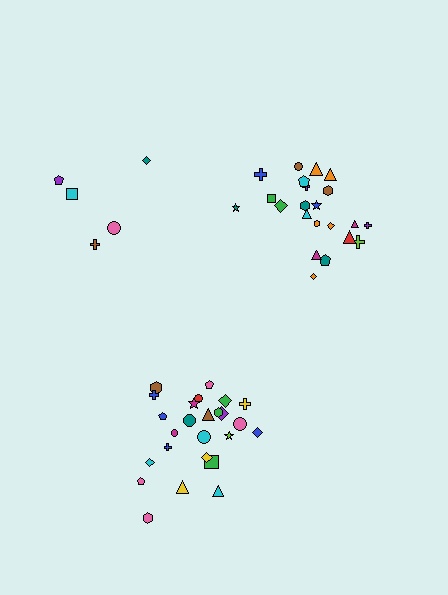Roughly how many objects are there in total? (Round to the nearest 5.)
Roughly 50 objects in total.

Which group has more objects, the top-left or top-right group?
The top-right group.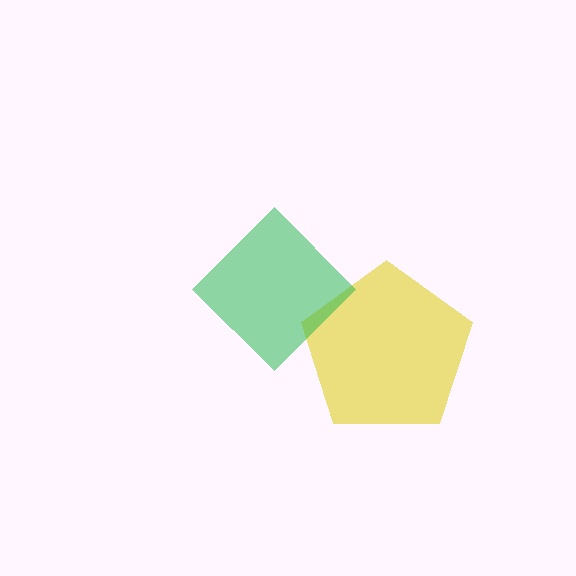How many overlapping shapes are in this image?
There are 2 overlapping shapes in the image.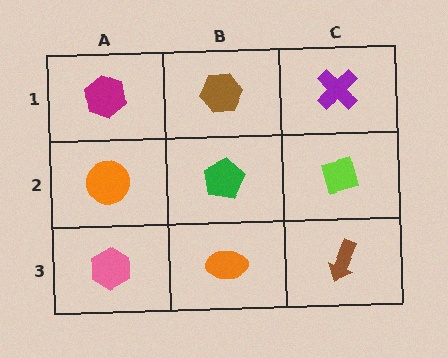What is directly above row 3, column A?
An orange circle.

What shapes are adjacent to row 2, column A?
A magenta hexagon (row 1, column A), a pink hexagon (row 3, column A), a green pentagon (row 2, column B).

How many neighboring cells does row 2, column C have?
3.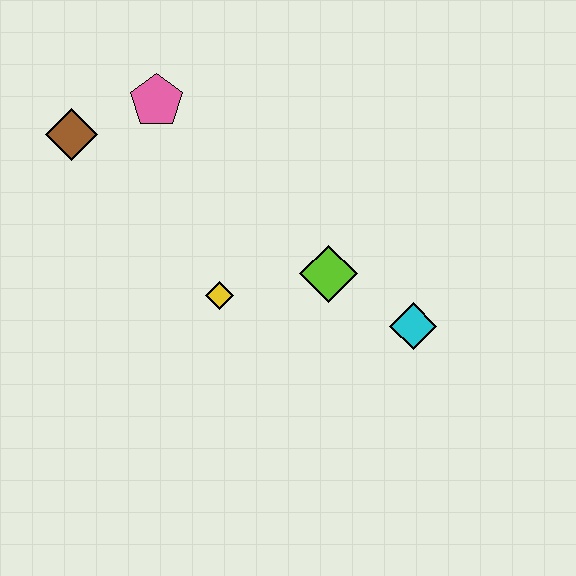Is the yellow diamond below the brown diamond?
Yes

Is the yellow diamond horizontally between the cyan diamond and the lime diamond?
No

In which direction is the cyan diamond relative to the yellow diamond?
The cyan diamond is to the right of the yellow diamond.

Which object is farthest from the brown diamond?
The cyan diamond is farthest from the brown diamond.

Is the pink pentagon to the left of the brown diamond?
No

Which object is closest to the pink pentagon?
The brown diamond is closest to the pink pentagon.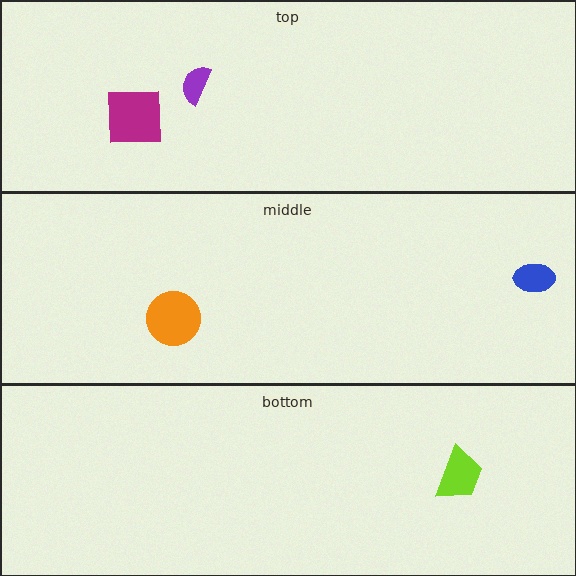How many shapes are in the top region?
2.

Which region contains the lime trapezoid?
The bottom region.